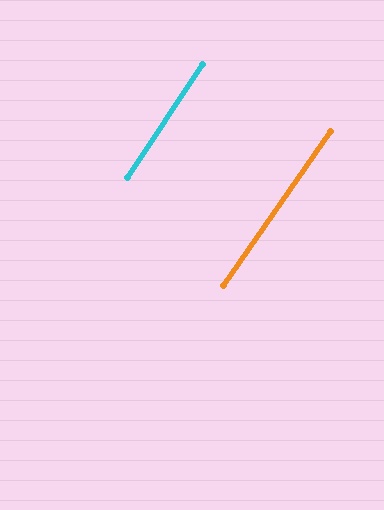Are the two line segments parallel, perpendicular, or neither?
Parallel — their directions differ by only 1.1°.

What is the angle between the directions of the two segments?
Approximately 1 degree.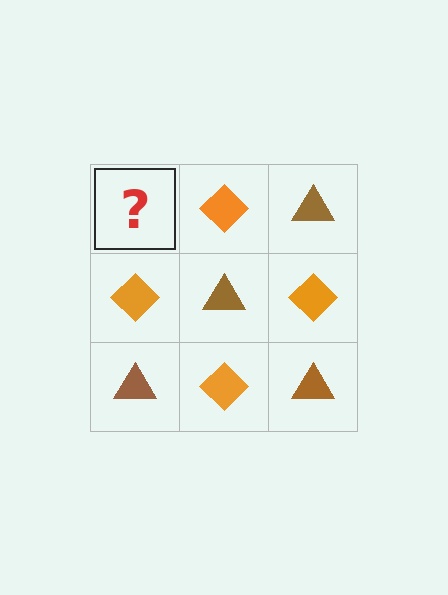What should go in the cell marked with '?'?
The missing cell should contain a brown triangle.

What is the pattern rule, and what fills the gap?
The rule is that it alternates brown triangle and orange diamond in a checkerboard pattern. The gap should be filled with a brown triangle.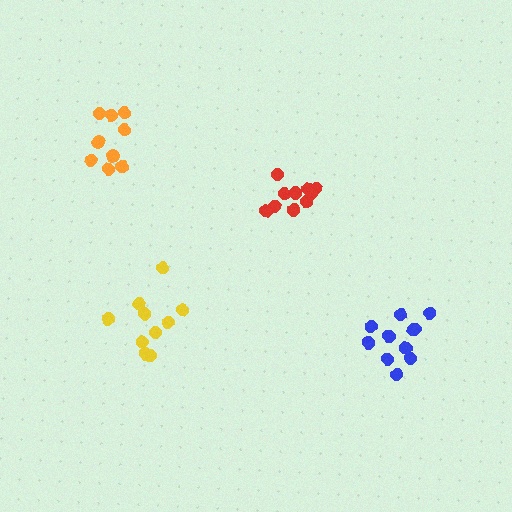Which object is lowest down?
The blue cluster is bottommost.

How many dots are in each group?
Group 1: 10 dots, Group 2: 9 dots, Group 3: 10 dots, Group 4: 11 dots (40 total).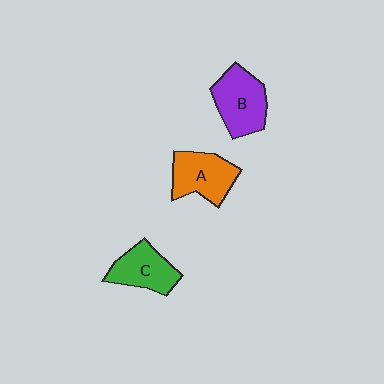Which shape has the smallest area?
Shape C (green).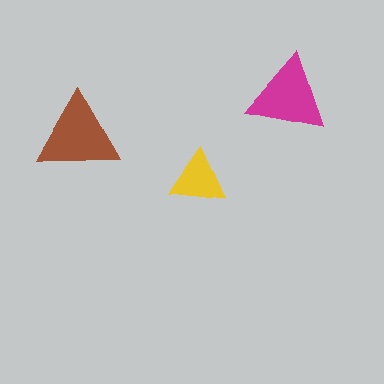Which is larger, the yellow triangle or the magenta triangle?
The magenta one.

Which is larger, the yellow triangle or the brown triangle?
The brown one.